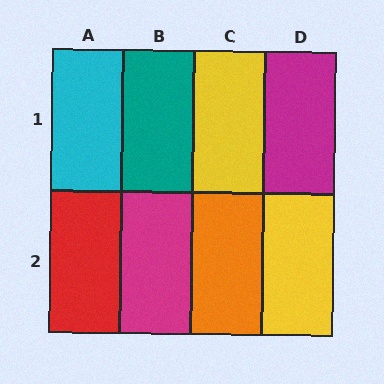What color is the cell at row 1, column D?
Magenta.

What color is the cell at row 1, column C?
Yellow.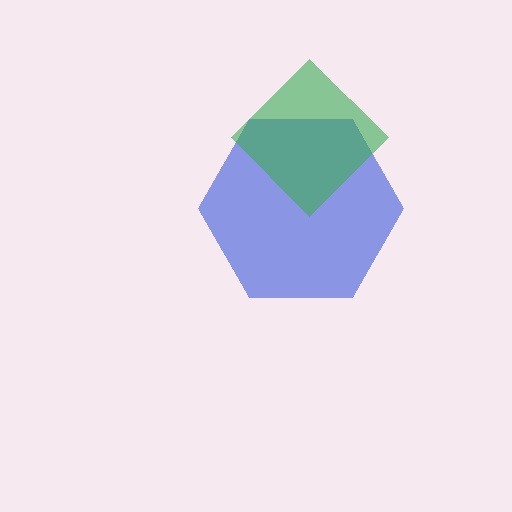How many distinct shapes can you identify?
There are 2 distinct shapes: a blue hexagon, a green diamond.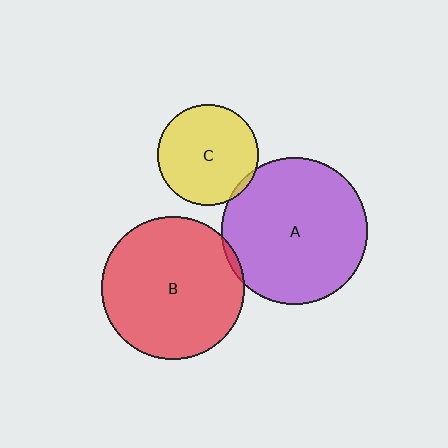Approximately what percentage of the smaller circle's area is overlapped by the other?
Approximately 5%.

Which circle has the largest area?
Circle A (purple).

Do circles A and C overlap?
Yes.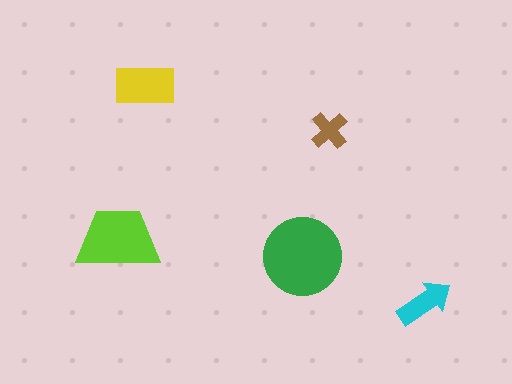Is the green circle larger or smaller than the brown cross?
Larger.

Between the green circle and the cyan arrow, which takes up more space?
The green circle.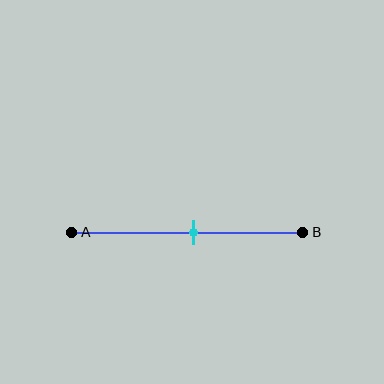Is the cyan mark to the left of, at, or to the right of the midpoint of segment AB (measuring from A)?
The cyan mark is approximately at the midpoint of segment AB.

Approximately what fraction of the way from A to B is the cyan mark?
The cyan mark is approximately 55% of the way from A to B.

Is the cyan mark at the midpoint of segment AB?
Yes, the mark is approximately at the midpoint.